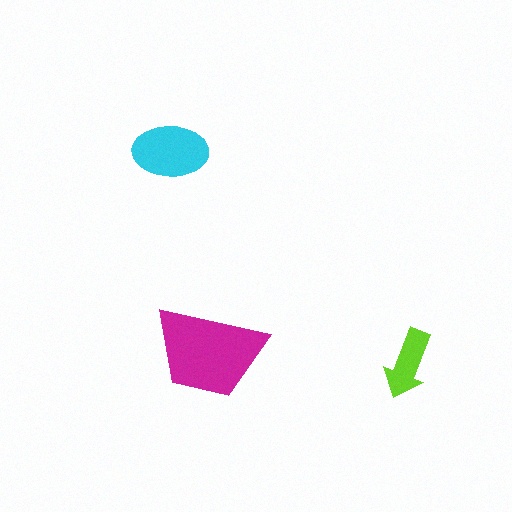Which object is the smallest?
The lime arrow.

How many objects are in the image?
There are 3 objects in the image.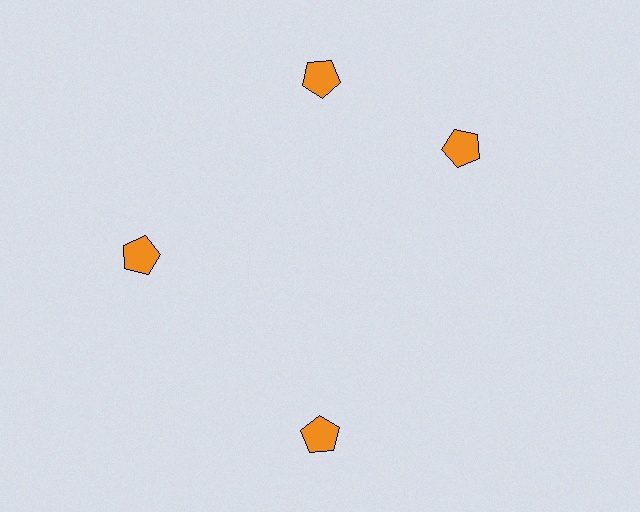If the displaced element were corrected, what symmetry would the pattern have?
It would have 4-fold rotational symmetry — the pattern would map onto itself every 90 degrees.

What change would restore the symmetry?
The symmetry would be restored by rotating it back into even spacing with its neighbors so that all 4 pentagons sit at equal angles and equal distance from the center.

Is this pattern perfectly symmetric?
No. The 4 orange pentagons are arranged in a ring, but one element near the 3 o'clock position is rotated out of alignment along the ring, breaking the 4-fold rotational symmetry.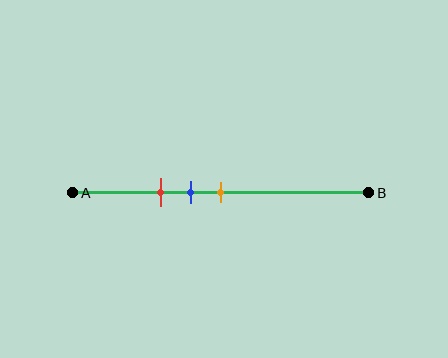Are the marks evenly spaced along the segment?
Yes, the marks are approximately evenly spaced.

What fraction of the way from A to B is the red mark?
The red mark is approximately 30% (0.3) of the way from A to B.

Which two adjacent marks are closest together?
The blue and orange marks are the closest adjacent pair.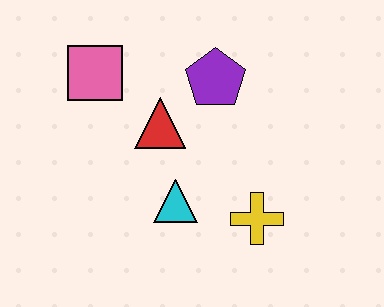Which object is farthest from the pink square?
The yellow cross is farthest from the pink square.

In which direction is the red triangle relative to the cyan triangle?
The red triangle is above the cyan triangle.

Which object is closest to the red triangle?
The purple pentagon is closest to the red triangle.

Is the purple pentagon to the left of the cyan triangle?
No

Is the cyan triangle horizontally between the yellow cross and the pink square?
Yes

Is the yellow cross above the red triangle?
No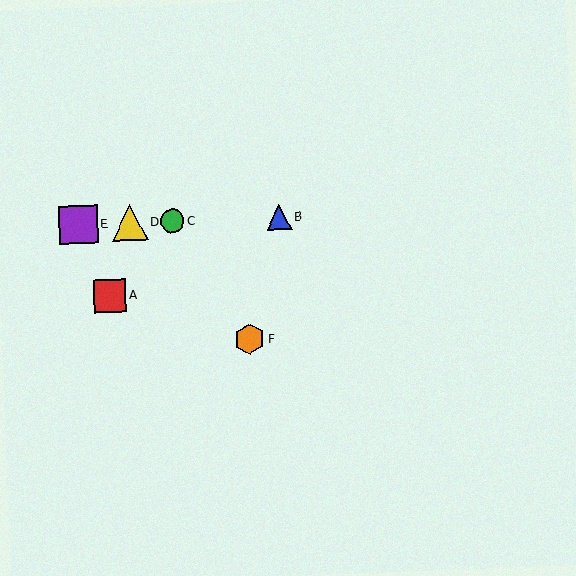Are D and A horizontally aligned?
No, D is at y≈223 and A is at y≈296.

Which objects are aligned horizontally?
Objects B, C, D, E are aligned horizontally.